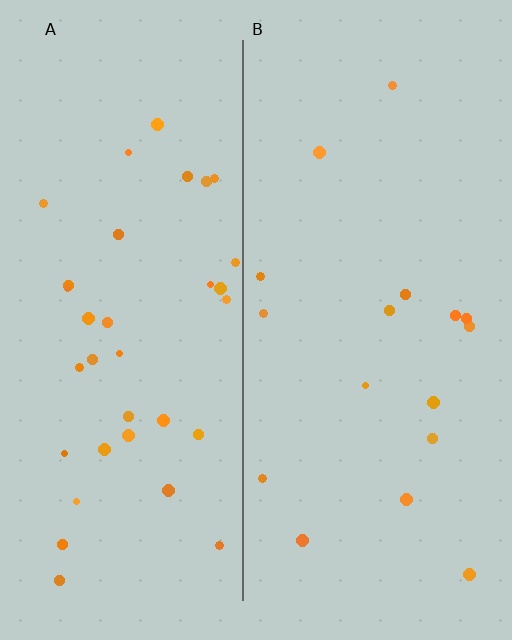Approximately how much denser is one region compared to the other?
Approximately 2.1× — region A over region B.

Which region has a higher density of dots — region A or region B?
A (the left).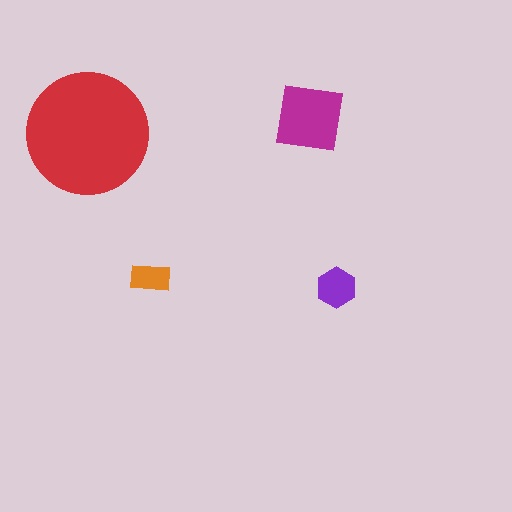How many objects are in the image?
There are 4 objects in the image.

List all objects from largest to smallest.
The red circle, the magenta square, the purple hexagon, the orange rectangle.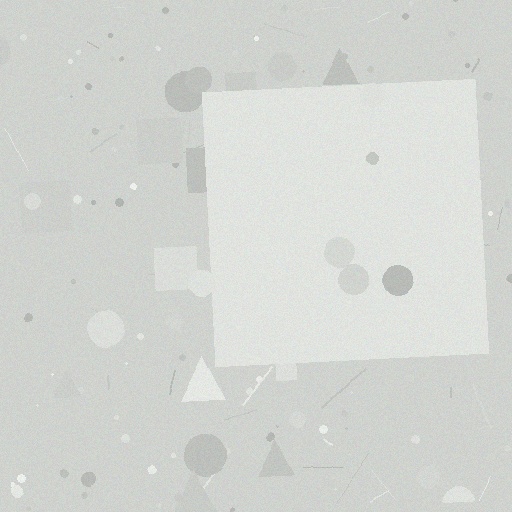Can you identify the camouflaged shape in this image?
The camouflaged shape is a square.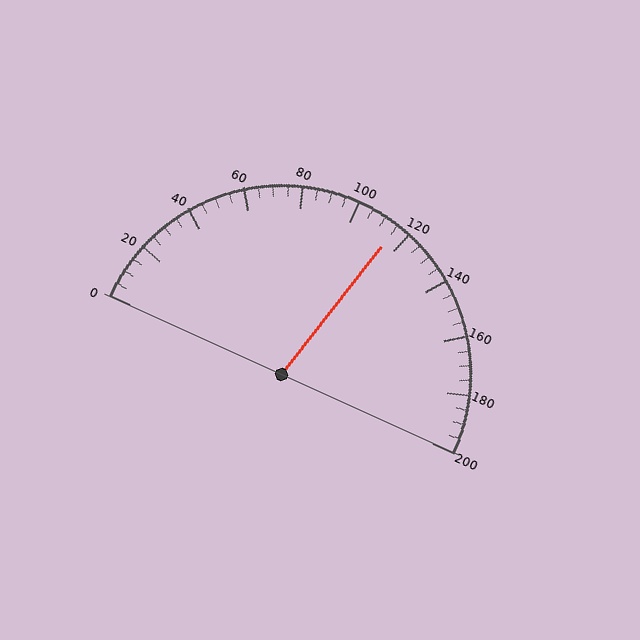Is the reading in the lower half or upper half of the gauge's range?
The reading is in the upper half of the range (0 to 200).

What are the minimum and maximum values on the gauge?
The gauge ranges from 0 to 200.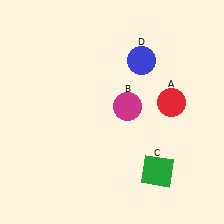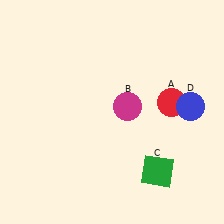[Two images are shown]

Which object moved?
The blue circle (D) moved right.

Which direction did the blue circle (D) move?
The blue circle (D) moved right.